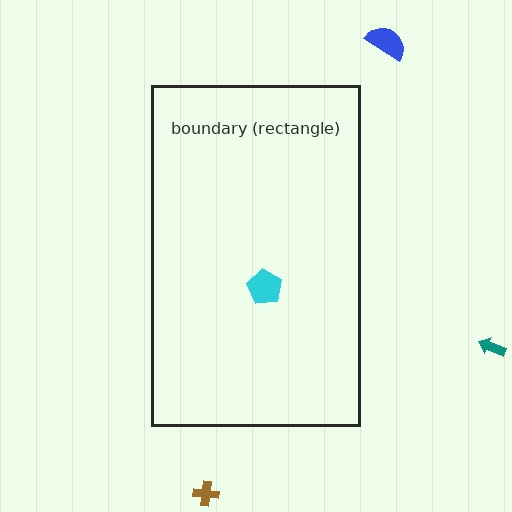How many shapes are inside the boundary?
1 inside, 3 outside.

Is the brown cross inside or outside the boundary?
Outside.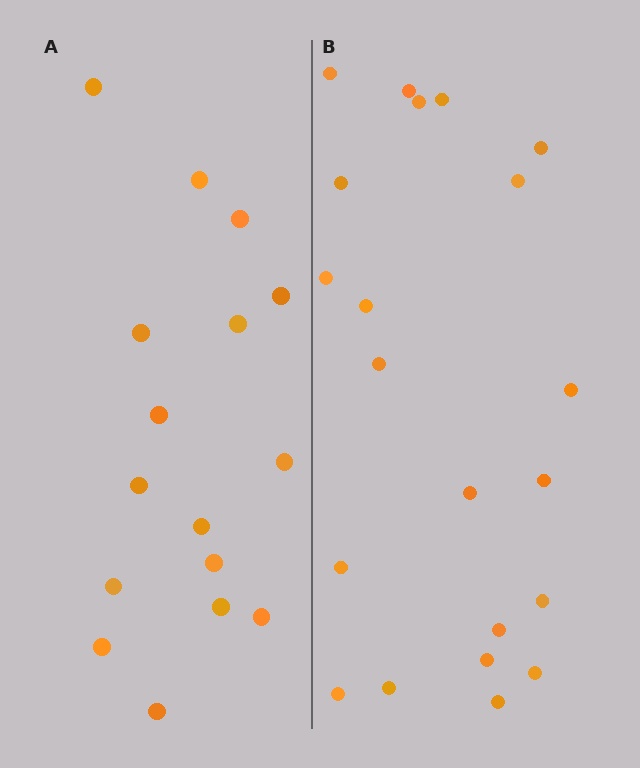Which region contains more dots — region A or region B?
Region B (the right region) has more dots.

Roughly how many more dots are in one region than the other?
Region B has about 5 more dots than region A.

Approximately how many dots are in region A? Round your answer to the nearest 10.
About 20 dots. (The exact count is 16, which rounds to 20.)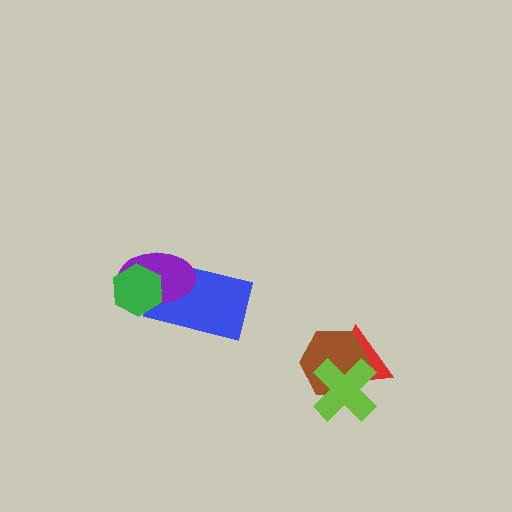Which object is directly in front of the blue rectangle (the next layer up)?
The purple ellipse is directly in front of the blue rectangle.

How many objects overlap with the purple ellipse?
2 objects overlap with the purple ellipse.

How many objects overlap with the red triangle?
2 objects overlap with the red triangle.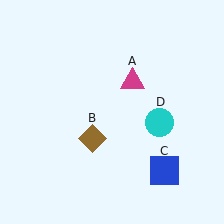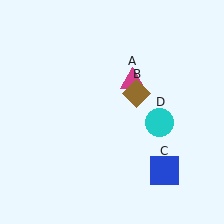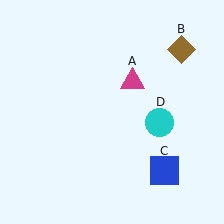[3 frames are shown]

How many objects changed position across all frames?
1 object changed position: brown diamond (object B).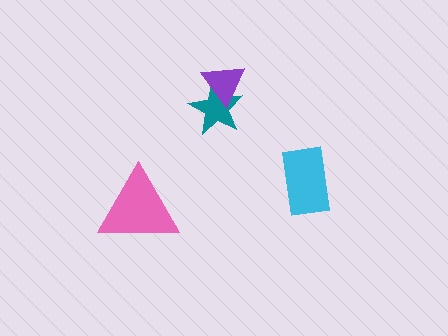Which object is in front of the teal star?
The purple triangle is in front of the teal star.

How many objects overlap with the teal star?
1 object overlaps with the teal star.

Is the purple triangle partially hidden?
No, no other shape covers it.